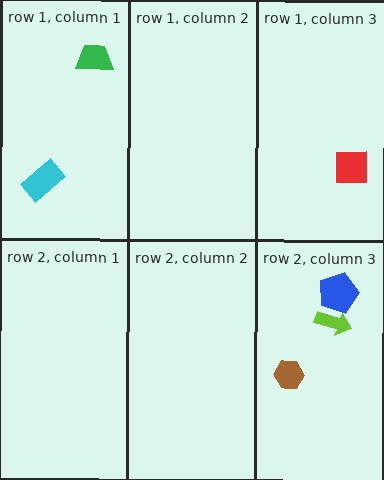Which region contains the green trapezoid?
The row 1, column 1 region.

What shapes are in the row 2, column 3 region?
The brown hexagon, the lime arrow, the blue pentagon.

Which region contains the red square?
The row 1, column 3 region.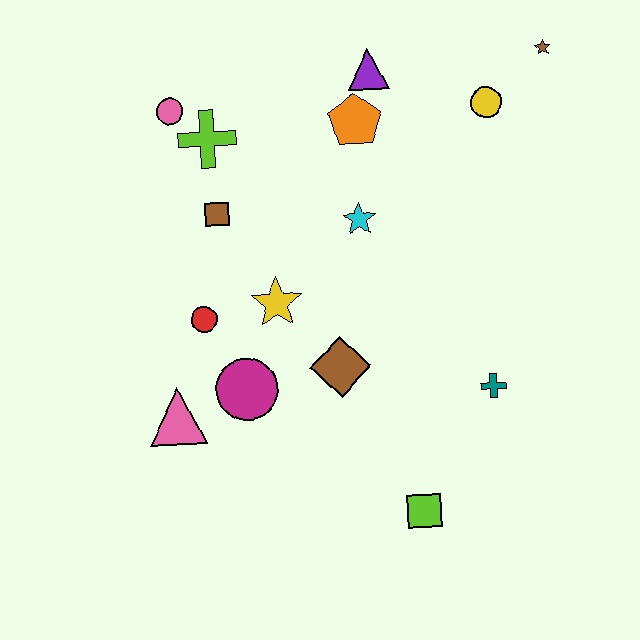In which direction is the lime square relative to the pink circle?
The lime square is below the pink circle.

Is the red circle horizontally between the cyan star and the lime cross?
No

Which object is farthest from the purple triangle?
The lime square is farthest from the purple triangle.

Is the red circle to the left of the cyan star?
Yes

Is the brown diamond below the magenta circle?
No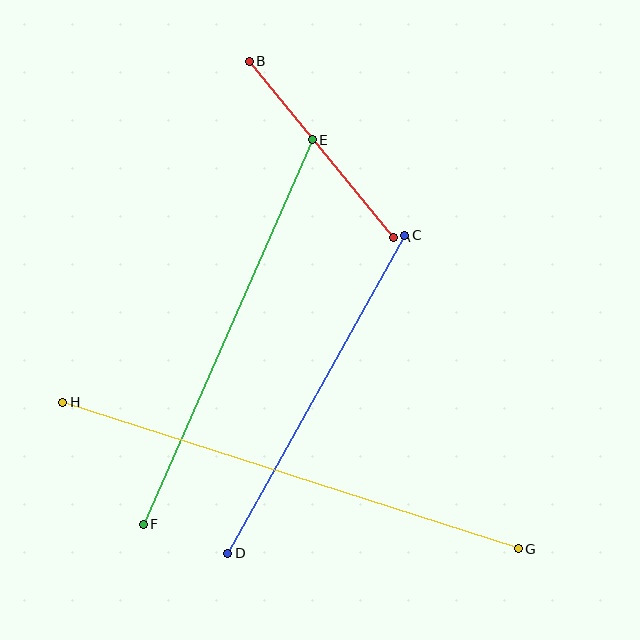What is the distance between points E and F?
The distance is approximately 420 pixels.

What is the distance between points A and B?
The distance is approximately 228 pixels.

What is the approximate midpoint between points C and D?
The midpoint is at approximately (316, 394) pixels.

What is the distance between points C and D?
The distance is approximately 364 pixels.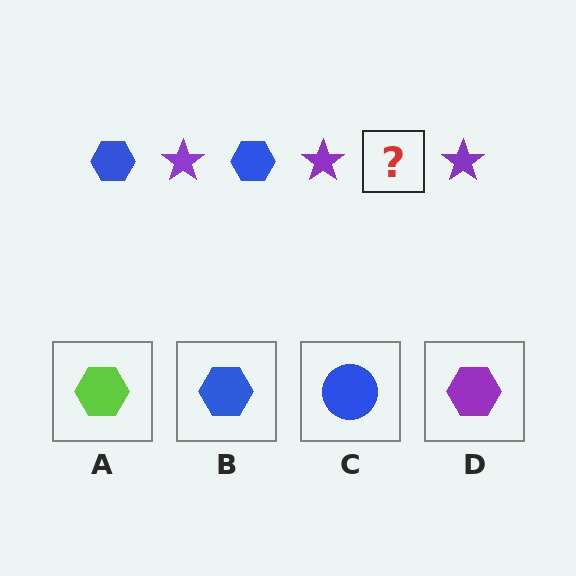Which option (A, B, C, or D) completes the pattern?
B.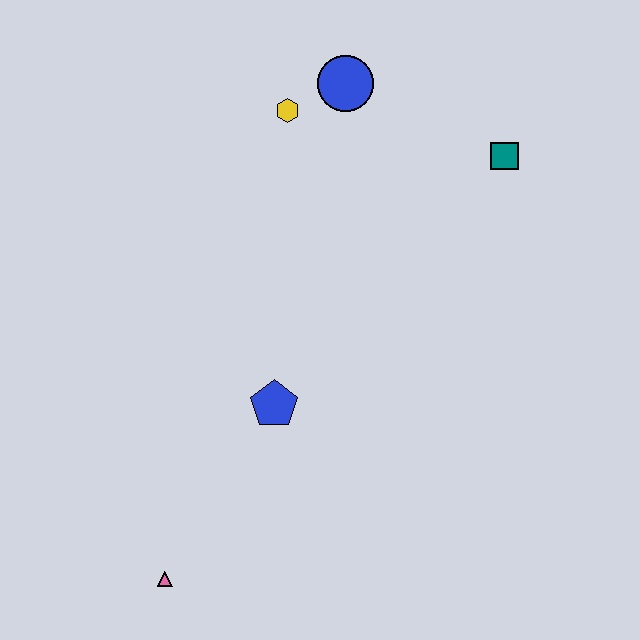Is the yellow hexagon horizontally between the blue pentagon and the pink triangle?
No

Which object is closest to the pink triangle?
The blue pentagon is closest to the pink triangle.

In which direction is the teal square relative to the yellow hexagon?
The teal square is to the right of the yellow hexagon.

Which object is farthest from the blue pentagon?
The teal square is farthest from the blue pentagon.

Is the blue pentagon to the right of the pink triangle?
Yes